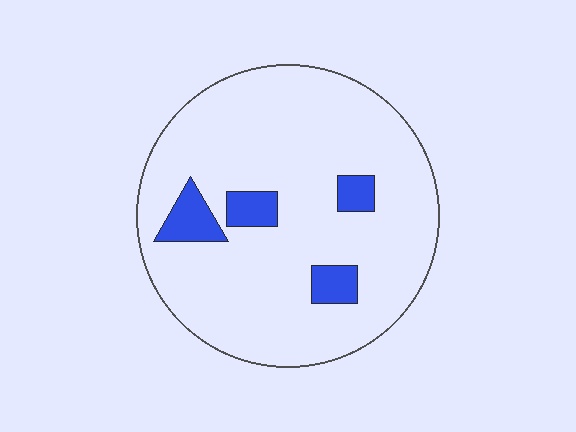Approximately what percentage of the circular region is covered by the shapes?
Approximately 10%.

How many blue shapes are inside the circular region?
4.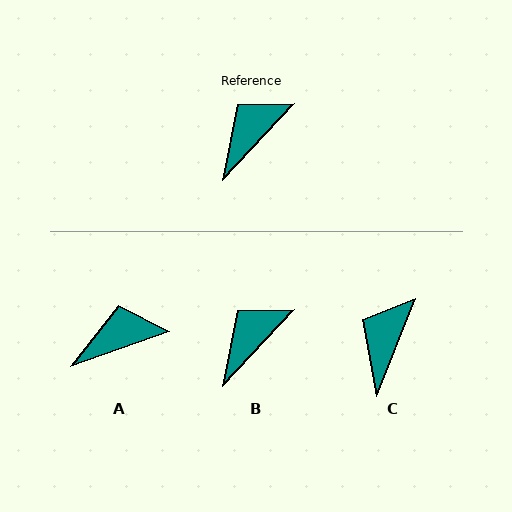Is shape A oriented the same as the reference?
No, it is off by about 28 degrees.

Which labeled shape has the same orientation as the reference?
B.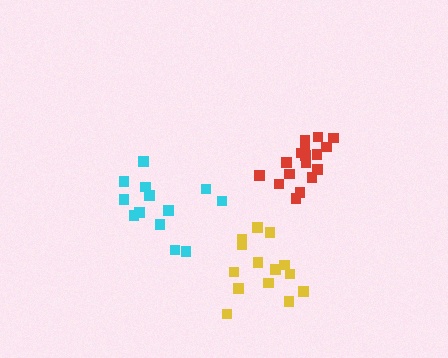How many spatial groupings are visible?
There are 3 spatial groupings.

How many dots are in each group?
Group 1: 17 dots, Group 2: 13 dots, Group 3: 14 dots (44 total).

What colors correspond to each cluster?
The clusters are colored: red, cyan, yellow.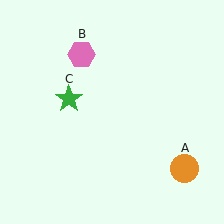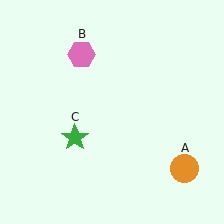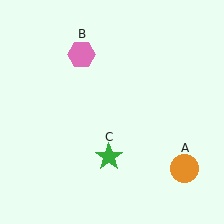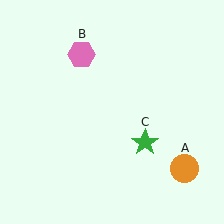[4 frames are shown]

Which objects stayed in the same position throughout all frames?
Orange circle (object A) and pink hexagon (object B) remained stationary.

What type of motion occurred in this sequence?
The green star (object C) rotated counterclockwise around the center of the scene.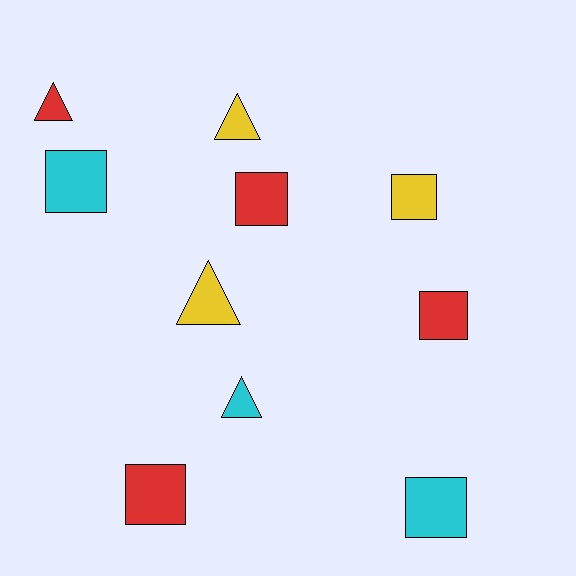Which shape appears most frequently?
Square, with 6 objects.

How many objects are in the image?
There are 10 objects.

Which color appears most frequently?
Red, with 4 objects.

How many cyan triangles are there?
There is 1 cyan triangle.